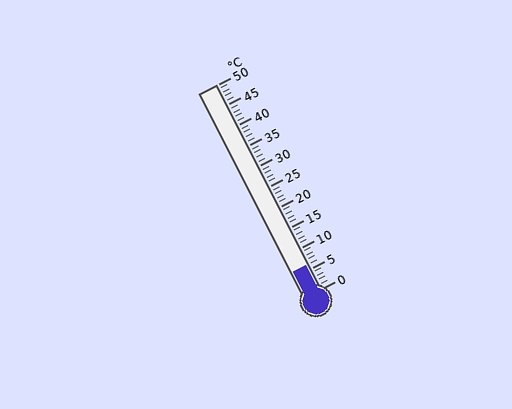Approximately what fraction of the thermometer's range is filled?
The thermometer is filled to approximately 10% of its range.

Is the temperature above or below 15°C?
The temperature is below 15°C.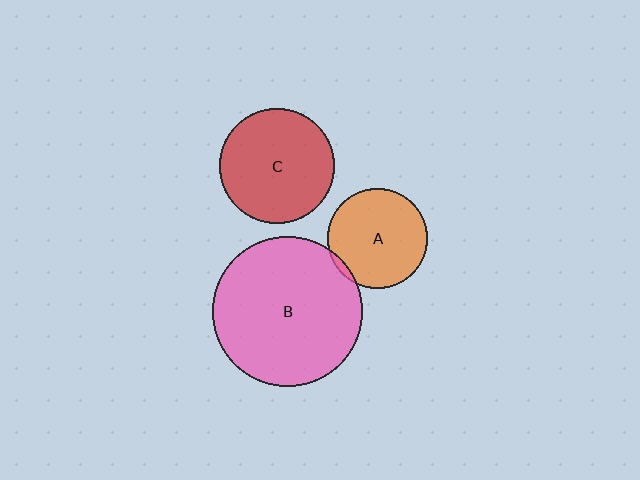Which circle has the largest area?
Circle B (pink).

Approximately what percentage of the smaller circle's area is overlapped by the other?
Approximately 5%.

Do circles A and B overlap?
Yes.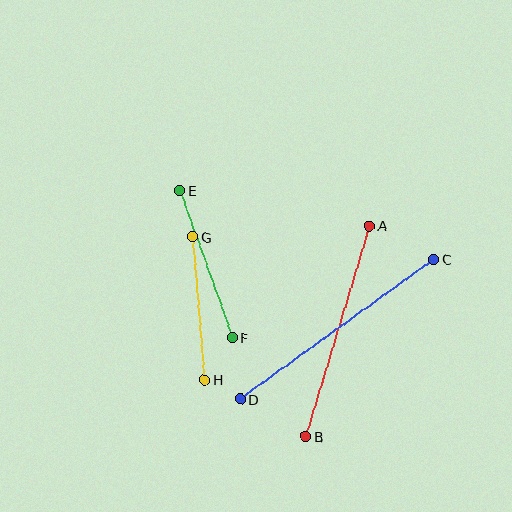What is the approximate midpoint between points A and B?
The midpoint is at approximately (337, 331) pixels.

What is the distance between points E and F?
The distance is approximately 156 pixels.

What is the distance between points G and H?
The distance is approximately 144 pixels.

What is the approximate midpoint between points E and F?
The midpoint is at approximately (206, 264) pixels.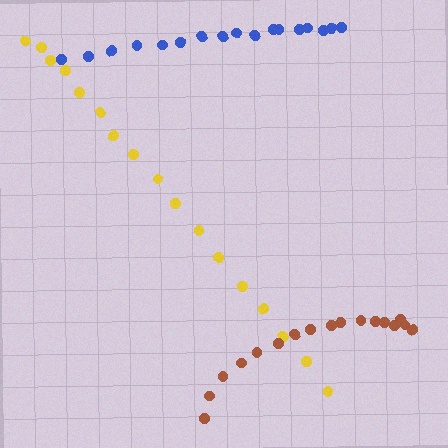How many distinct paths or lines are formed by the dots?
There are 3 distinct paths.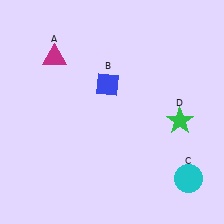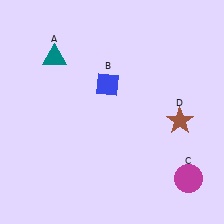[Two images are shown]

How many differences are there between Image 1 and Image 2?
There are 3 differences between the two images.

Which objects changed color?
A changed from magenta to teal. C changed from cyan to magenta. D changed from green to brown.